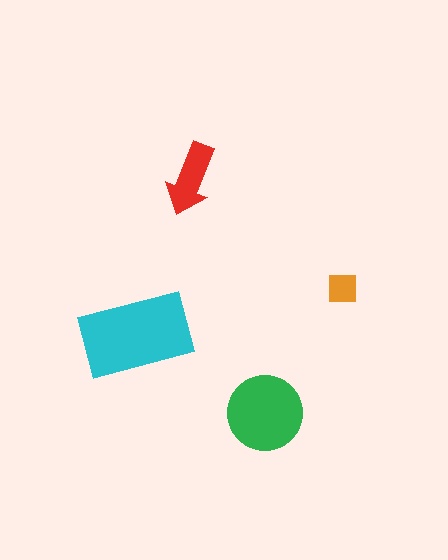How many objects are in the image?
There are 4 objects in the image.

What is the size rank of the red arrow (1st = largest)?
3rd.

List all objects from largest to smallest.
The cyan rectangle, the green circle, the red arrow, the orange square.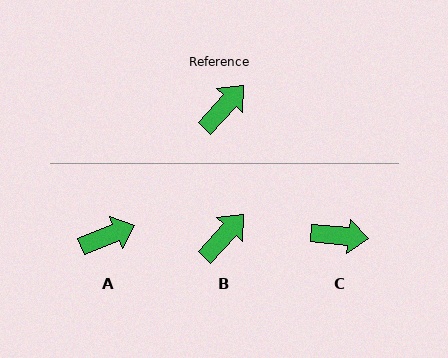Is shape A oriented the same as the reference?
No, it is off by about 26 degrees.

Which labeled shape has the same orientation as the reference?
B.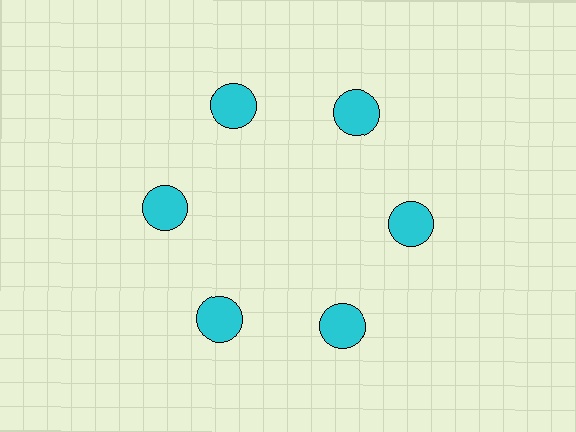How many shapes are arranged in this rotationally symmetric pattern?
There are 6 shapes, arranged in 6 groups of 1.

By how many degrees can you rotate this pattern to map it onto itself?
The pattern maps onto itself every 60 degrees of rotation.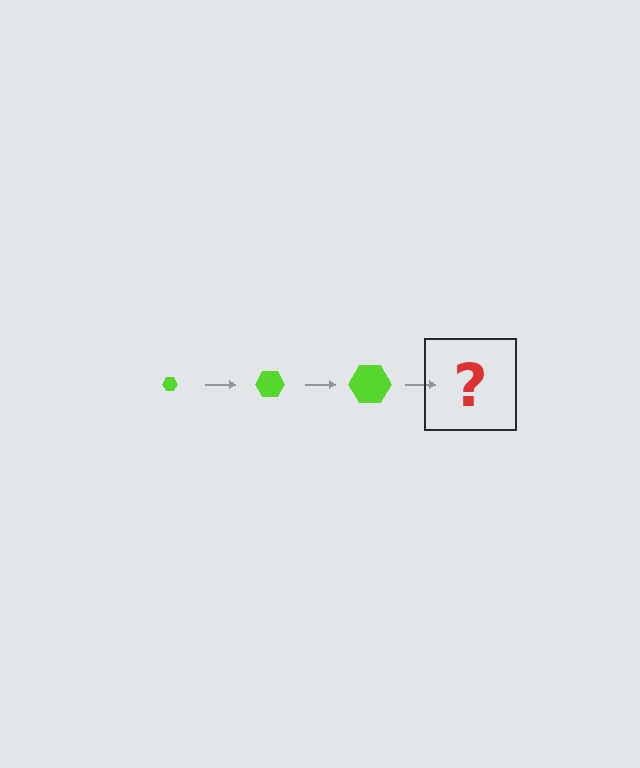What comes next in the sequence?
The next element should be a lime hexagon, larger than the previous one.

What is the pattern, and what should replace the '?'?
The pattern is that the hexagon gets progressively larger each step. The '?' should be a lime hexagon, larger than the previous one.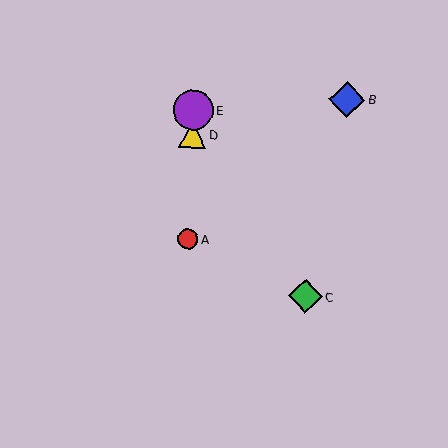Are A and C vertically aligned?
No, A is at x≈188 and C is at x≈306.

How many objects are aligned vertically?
3 objects (A, D, E) are aligned vertically.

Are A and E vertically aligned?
Yes, both are at x≈188.